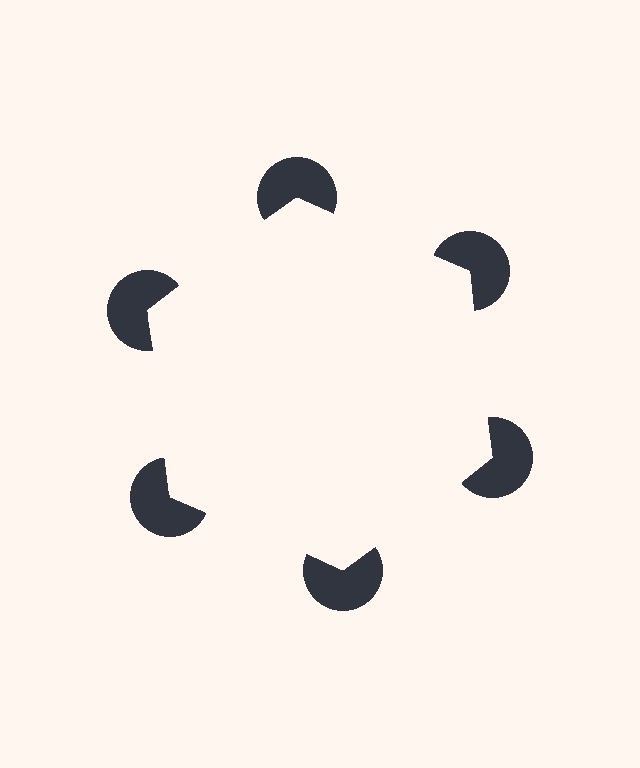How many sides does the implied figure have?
6 sides.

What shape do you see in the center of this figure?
An illusory hexagon — its edges are inferred from the aligned wedge cuts in the pac-man discs, not physically drawn.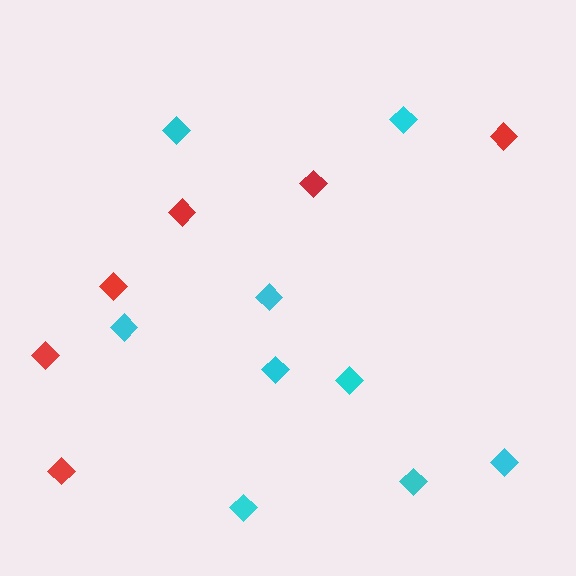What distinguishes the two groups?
There are 2 groups: one group of cyan diamonds (9) and one group of red diamonds (6).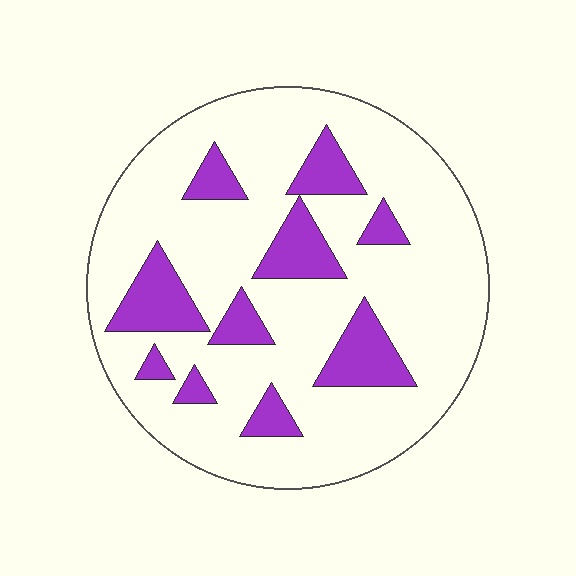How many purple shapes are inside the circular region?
10.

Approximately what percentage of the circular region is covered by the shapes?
Approximately 20%.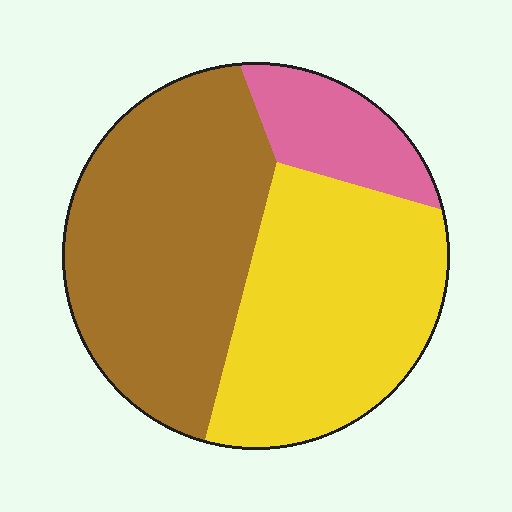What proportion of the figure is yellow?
Yellow takes up between a quarter and a half of the figure.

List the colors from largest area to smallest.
From largest to smallest: brown, yellow, pink.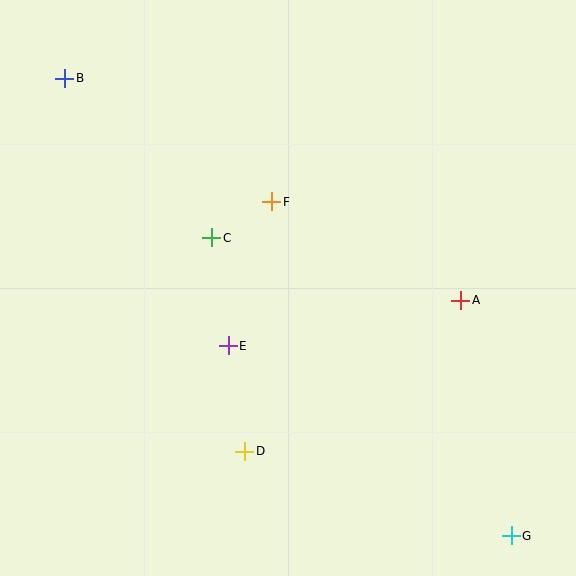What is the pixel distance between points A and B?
The distance between A and B is 454 pixels.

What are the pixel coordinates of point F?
Point F is at (272, 202).